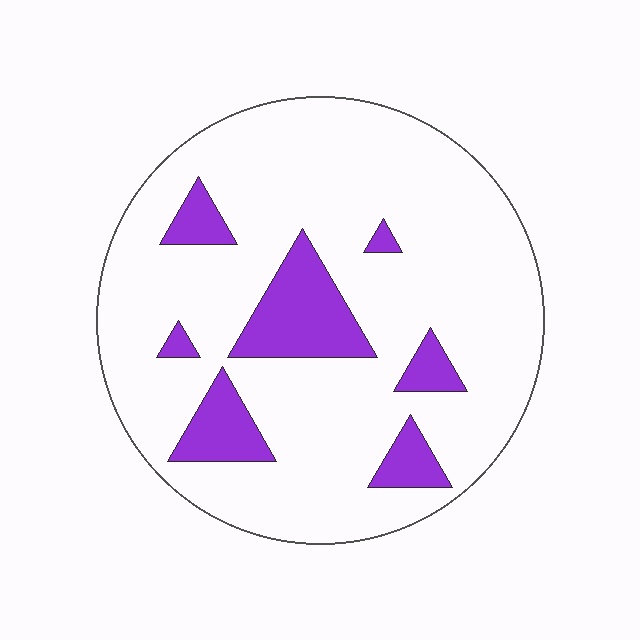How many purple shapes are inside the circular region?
7.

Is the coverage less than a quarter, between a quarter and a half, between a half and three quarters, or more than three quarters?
Less than a quarter.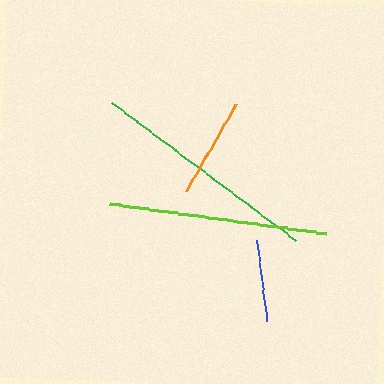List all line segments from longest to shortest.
From longest to shortest: green, lime, orange, blue.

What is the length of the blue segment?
The blue segment is approximately 81 pixels long.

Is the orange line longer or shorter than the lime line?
The lime line is longer than the orange line.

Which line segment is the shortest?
The blue line is the shortest at approximately 81 pixels.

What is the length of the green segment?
The green segment is approximately 231 pixels long.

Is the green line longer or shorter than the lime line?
The green line is longer than the lime line.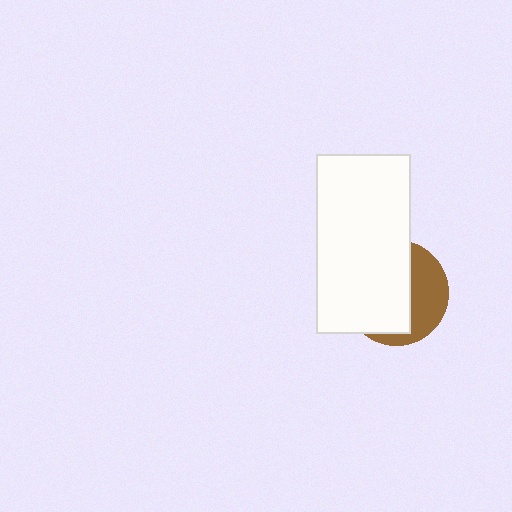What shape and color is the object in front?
The object in front is a white rectangle.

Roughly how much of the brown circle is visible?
A small part of it is visible (roughly 37%).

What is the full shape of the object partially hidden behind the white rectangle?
The partially hidden object is a brown circle.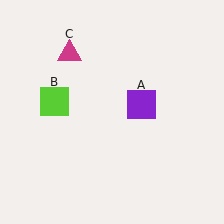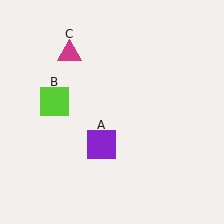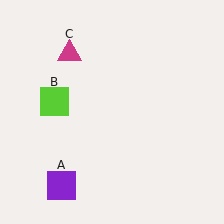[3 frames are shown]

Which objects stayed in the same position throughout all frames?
Lime square (object B) and magenta triangle (object C) remained stationary.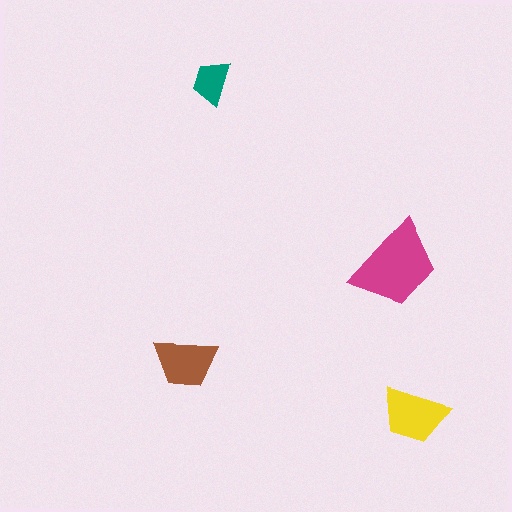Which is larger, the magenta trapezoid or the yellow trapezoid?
The magenta one.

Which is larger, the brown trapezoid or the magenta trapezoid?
The magenta one.